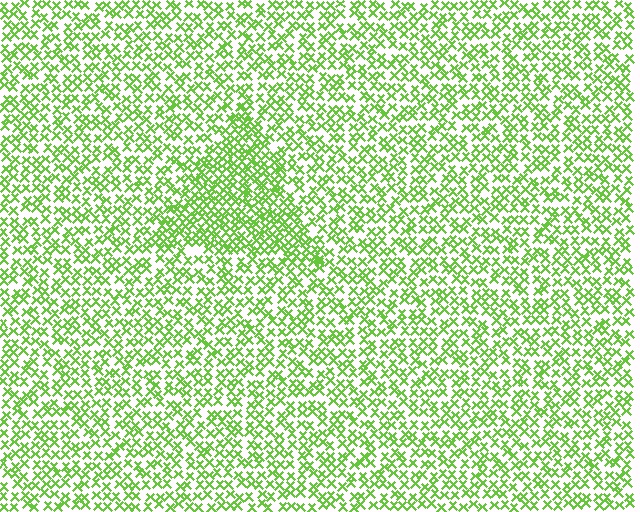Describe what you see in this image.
The image contains small lime elements arranged at two different densities. A triangle-shaped region is visible where the elements are more densely packed than the surrounding area.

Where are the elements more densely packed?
The elements are more densely packed inside the triangle boundary.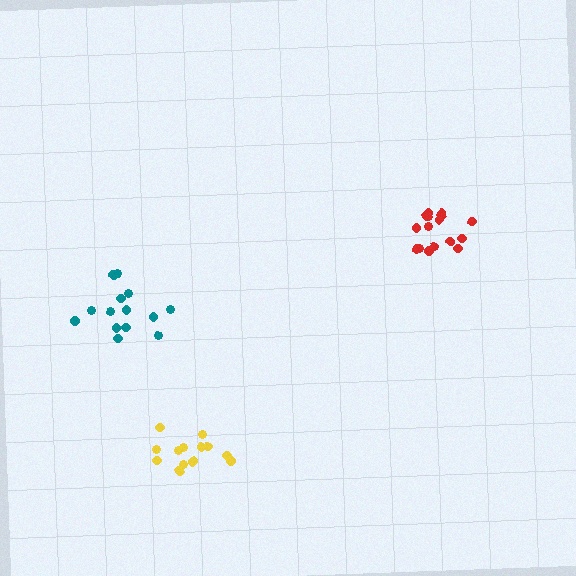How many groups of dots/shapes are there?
There are 3 groups.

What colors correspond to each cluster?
The clusters are colored: red, yellow, teal.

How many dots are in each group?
Group 1: 16 dots, Group 2: 13 dots, Group 3: 14 dots (43 total).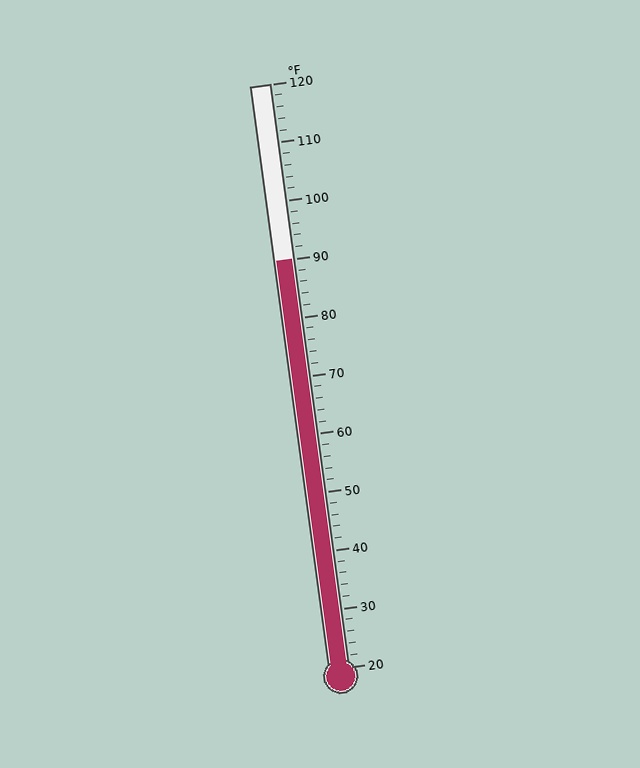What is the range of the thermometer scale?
The thermometer scale ranges from 20°F to 120°F.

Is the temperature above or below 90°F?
The temperature is at 90°F.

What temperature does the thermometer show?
The thermometer shows approximately 90°F.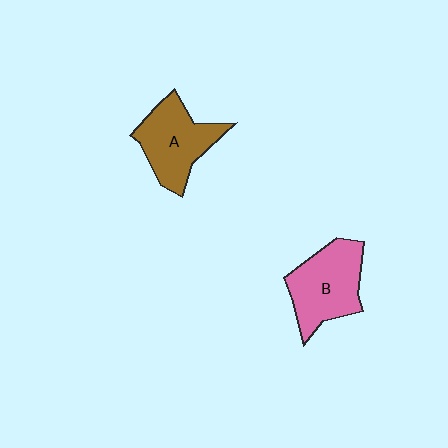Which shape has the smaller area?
Shape A (brown).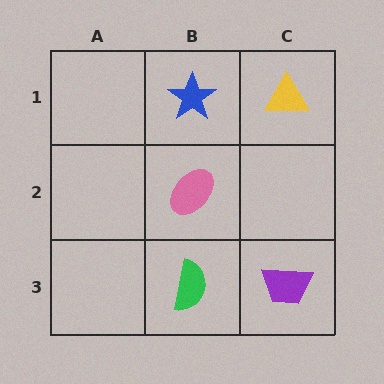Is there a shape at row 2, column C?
No, that cell is empty.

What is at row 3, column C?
A purple trapezoid.